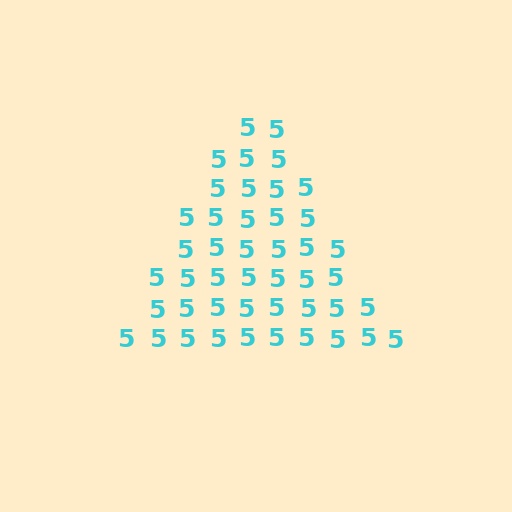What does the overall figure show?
The overall figure shows a triangle.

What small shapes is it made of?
It is made of small digit 5's.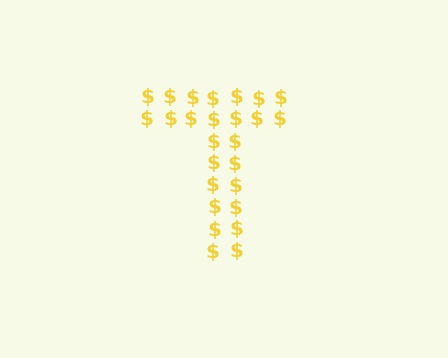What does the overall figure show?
The overall figure shows the letter T.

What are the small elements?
The small elements are dollar signs.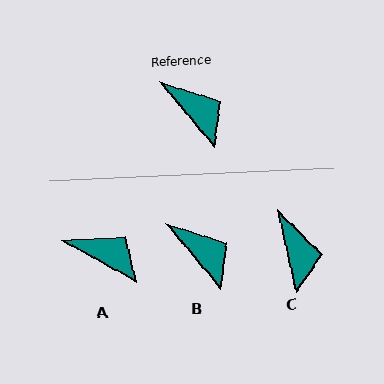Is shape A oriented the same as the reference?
No, it is off by about 21 degrees.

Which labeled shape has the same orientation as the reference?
B.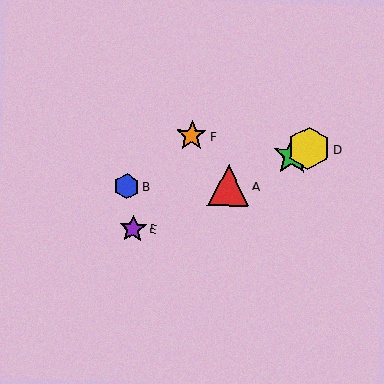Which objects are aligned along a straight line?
Objects A, C, D, E are aligned along a straight line.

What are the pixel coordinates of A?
Object A is at (229, 185).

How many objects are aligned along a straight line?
4 objects (A, C, D, E) are aligned along a straight line.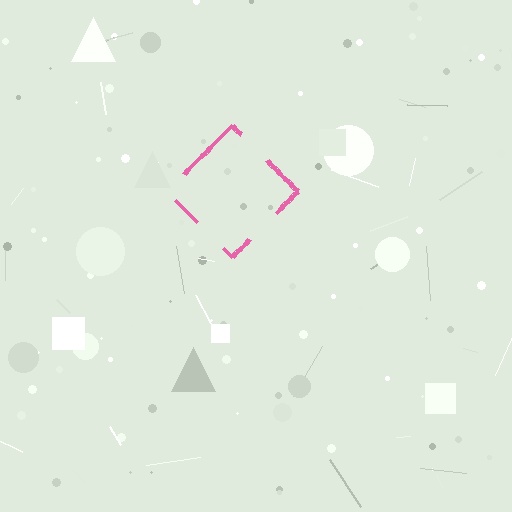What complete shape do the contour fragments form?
The contour fragments form a diamond.